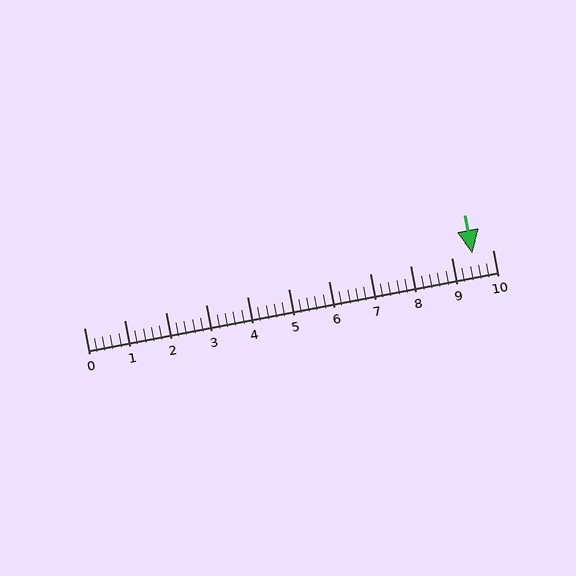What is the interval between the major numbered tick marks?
The major tick marks are spaced 1 units apart.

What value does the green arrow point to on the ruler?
The green arrow points to approximately 9.5.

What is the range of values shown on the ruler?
The ruler shows values from 0 to 10.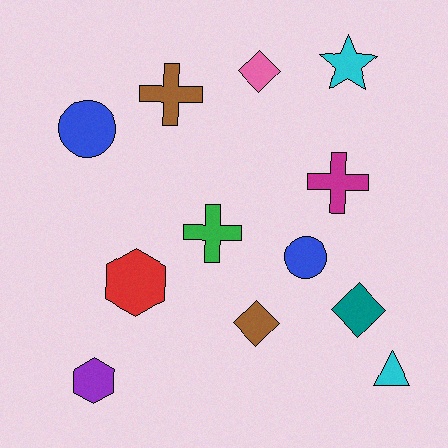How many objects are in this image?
There are 12 objects.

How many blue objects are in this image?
There are 2 blue objects.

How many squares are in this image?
There are no squares.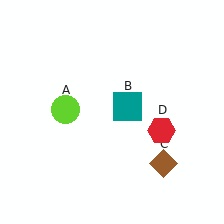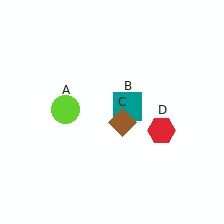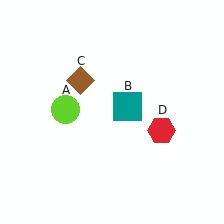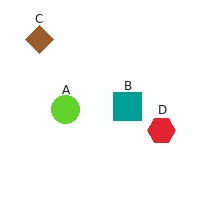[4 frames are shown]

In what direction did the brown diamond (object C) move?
The brown diamond (object C) moved up and to the left.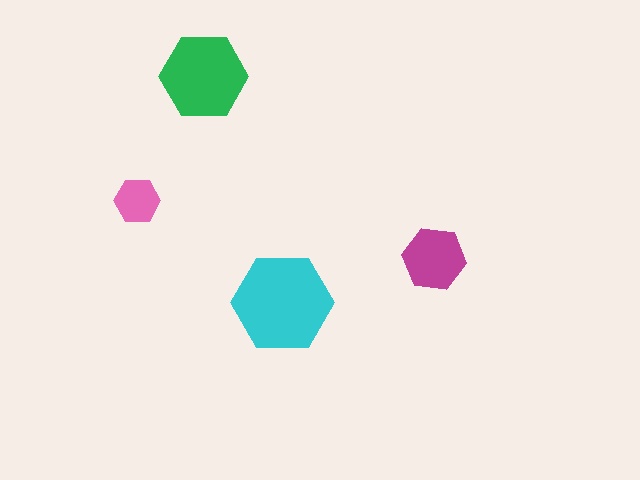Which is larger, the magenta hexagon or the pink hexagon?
The magenta one.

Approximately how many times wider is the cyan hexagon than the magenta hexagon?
About 1.5 times wider.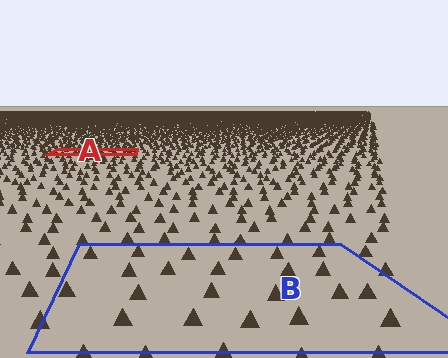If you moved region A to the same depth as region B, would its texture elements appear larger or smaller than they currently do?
They would appear larger. At a closer depth, the same texture elements are projected at a bigger on-screen size.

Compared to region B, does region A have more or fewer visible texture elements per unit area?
Region A has more texture elements per unit area — they are packed more densely because it is farther away.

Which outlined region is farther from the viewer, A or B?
Region A is farther from the viewer — the texture elements inside it appear smaller and more densely packed.